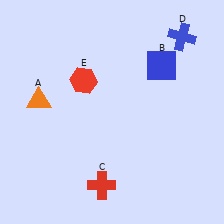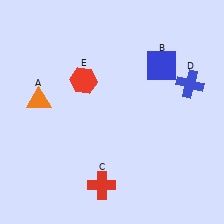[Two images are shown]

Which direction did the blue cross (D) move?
The blue cross (D) moved down.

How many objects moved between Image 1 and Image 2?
1 object moved between the two images.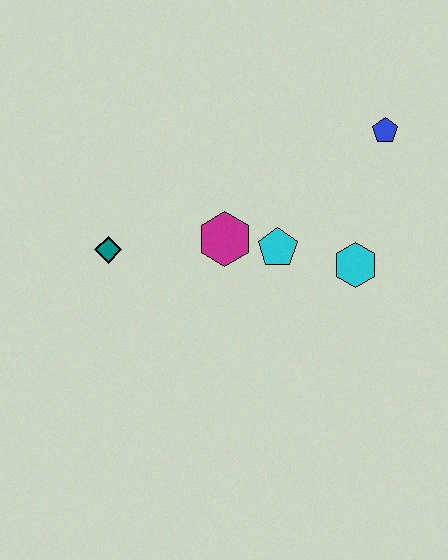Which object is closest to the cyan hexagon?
The cyan pentagon is closest to the cyan hexagon.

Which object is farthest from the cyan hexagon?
The teal diamond is farthest from the cyan hexagon.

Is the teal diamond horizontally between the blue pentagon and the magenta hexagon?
No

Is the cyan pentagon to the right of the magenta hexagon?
Yes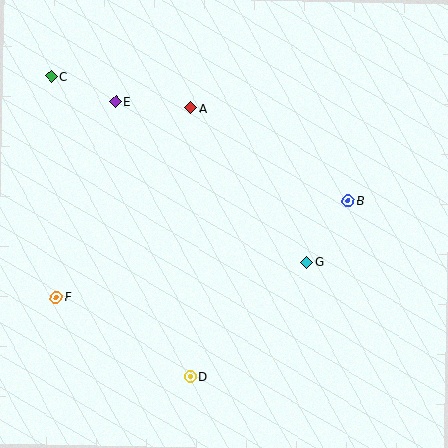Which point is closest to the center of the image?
Point G at (307, 262) is closest to the center.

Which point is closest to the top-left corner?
Point C is closest to the top-left corner.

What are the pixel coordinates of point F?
Point F is at (56, 297).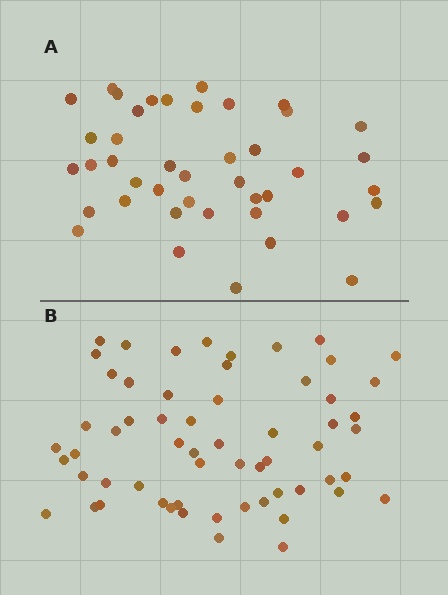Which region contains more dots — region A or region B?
Region B (the bottom region) has more dots.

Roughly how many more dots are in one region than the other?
Region B has approximately 20 more dots than region A.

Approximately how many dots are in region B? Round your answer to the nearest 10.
About 60 dots.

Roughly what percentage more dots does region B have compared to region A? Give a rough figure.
About 45% more.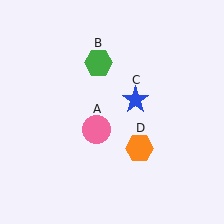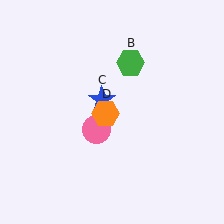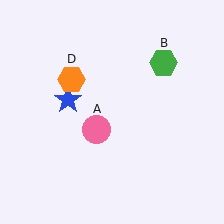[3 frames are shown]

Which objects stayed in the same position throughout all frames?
Pink circle (object A) remained stationary.